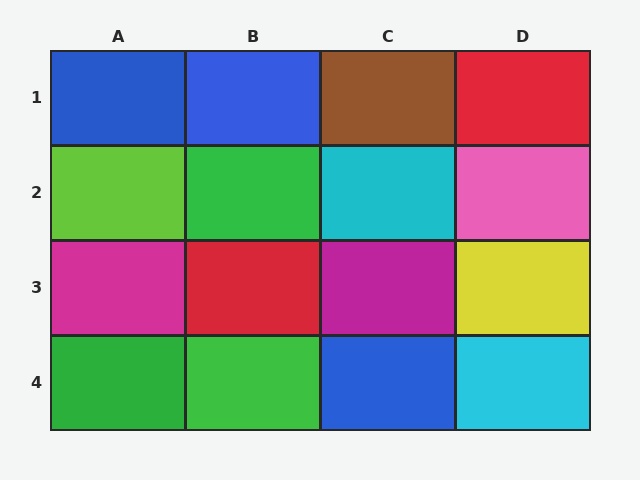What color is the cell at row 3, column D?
Yellow.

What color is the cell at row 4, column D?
Cyan.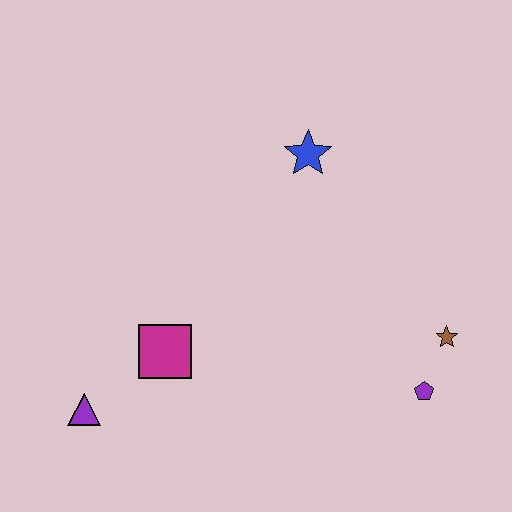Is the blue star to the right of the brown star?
No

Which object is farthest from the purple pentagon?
The purple triangle is farthest from the purple pentagon.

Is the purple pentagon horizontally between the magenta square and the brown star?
Yes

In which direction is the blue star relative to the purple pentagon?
The blue star is above the purple pentagon.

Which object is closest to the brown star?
The purple pentagon is closest to the brown star.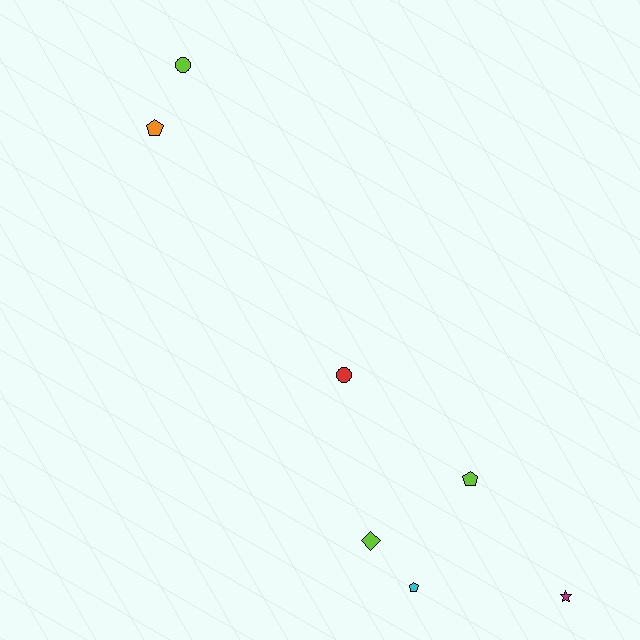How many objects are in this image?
There are 7 objects.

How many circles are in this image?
There are 2 circles.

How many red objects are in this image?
There is 1 red object.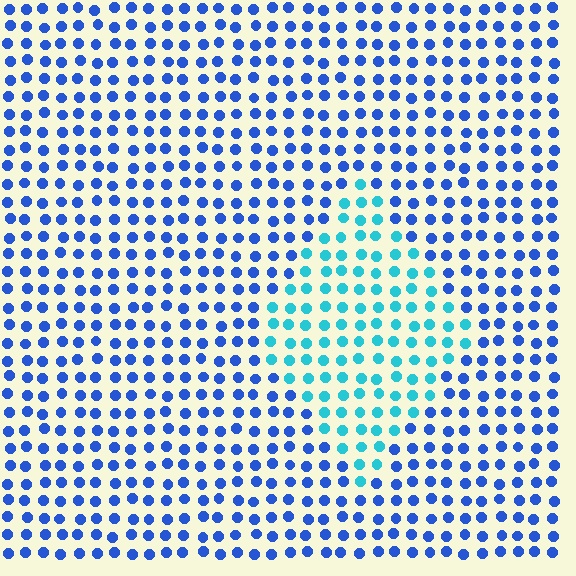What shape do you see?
I see a diamond.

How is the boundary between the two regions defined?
The boundary is defined purely by a slight shift in hue (about 40 degrees). Spacing, size, and orientation are identical on both sides.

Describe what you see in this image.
The image is filled with small blue elements in a uniform arrangement. A diamond-shaped region is visible where the elements are tinted to a slightly different hue, forming a subtle color boundary.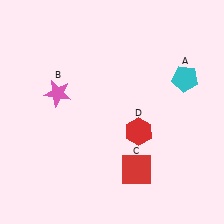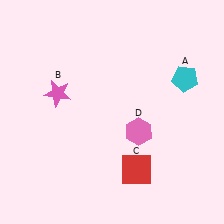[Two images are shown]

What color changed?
The hexagon (D) changed from red in Image 1 to pink in Image 2.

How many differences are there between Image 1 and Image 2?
There is 1 difference between the two images.